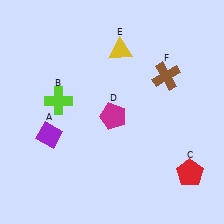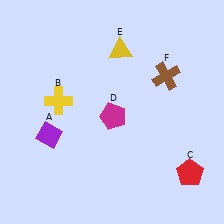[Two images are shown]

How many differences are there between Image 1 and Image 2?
There is 1 difference between the two images.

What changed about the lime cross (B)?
In Image 1, B is lime. In Image 2, it changed to yellow.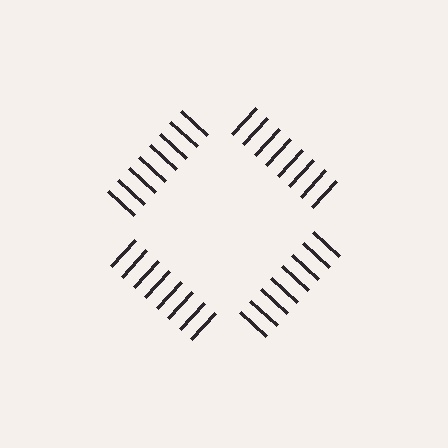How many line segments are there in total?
32 — 8 along each of the 4 edges.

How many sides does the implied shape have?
4 sides — the line-ends trace a square.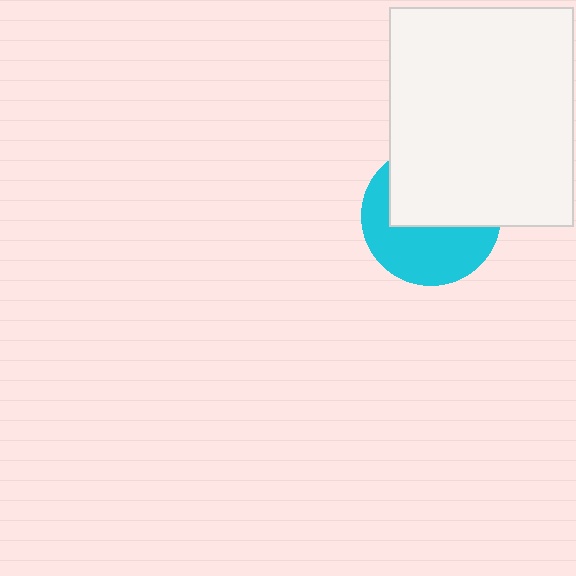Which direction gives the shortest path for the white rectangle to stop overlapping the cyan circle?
Moving up gives the shortest separation.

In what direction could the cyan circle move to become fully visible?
The cyan circle could move down. That would shift it out from behind the white rectangle entirely.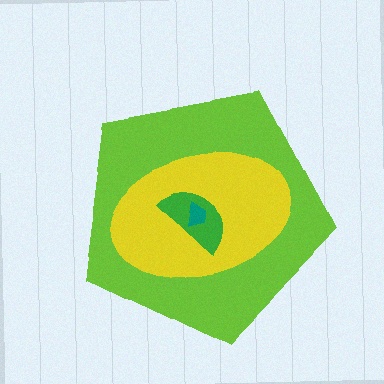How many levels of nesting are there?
4.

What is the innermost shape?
The teal trapezoid.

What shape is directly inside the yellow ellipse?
The green semicircle.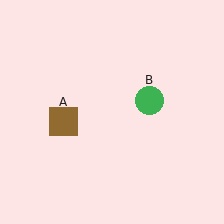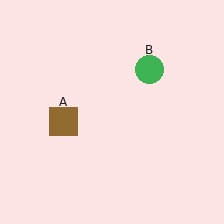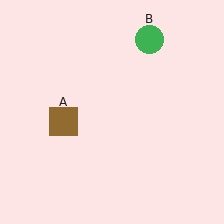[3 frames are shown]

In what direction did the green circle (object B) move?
The green circle (object B) moved up.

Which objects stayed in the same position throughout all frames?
Brown square (object A) remained stationary.